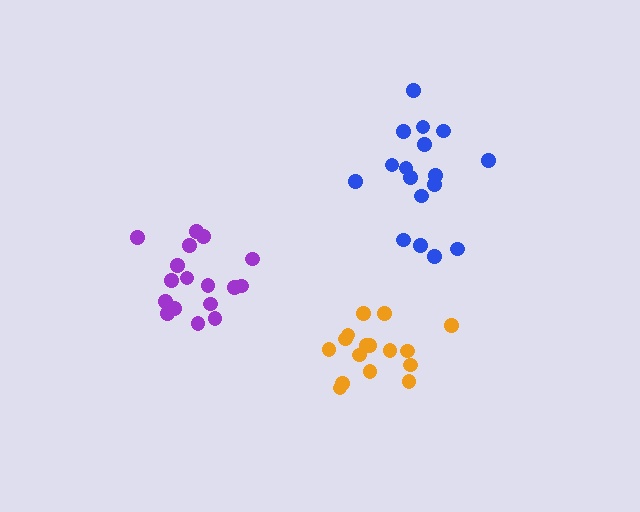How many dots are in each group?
Group 1: 17 dots, Group 2: 16 dots, Group 3: 17 dots (50 total).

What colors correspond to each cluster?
The clusters are colored: blue, orange, purple.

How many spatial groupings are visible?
There are 3 spatial groupings.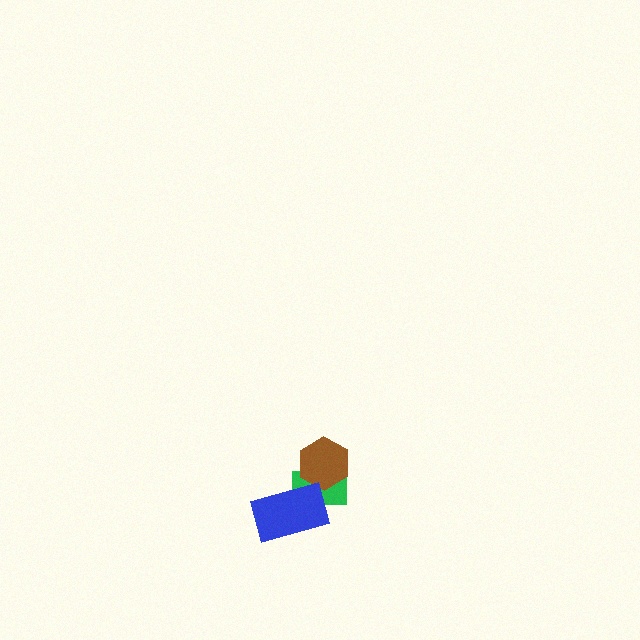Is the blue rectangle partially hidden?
No, no other shape covers it.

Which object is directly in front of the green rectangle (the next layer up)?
The brown hexagon is directly in front of the green rectangle.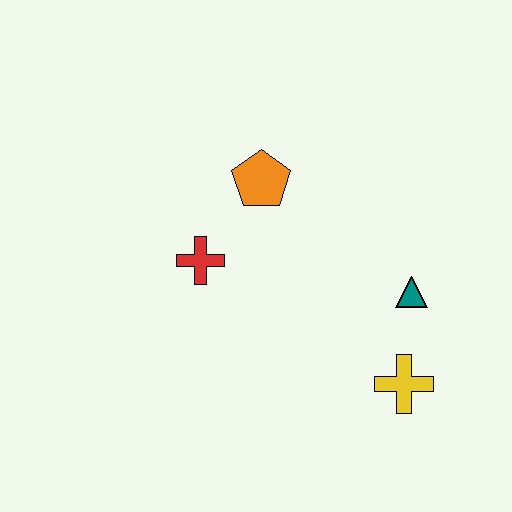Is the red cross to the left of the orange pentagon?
Yes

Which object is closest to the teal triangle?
The yellow cross is closest to the teal triangle.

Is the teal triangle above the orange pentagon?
No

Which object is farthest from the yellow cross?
The orange pentagon is farthest from the yellow cross.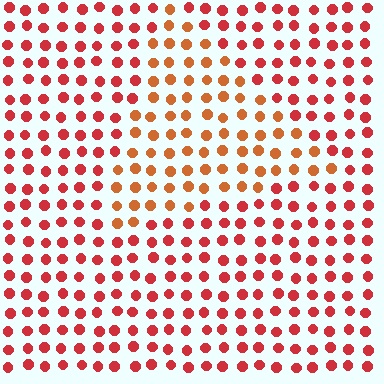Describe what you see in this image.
The image is filled with small red elements in a uniform arrangement. A triangle-shaped region is visible where the elements are tinted to a slightly different hue, forming a subtle color boundary.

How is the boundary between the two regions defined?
The boundary is defined purely by a slight shift in hue (about 26 degrees). Spacing, size, and orientation are identical on both sides.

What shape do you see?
I see a triangle.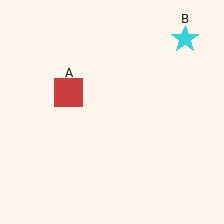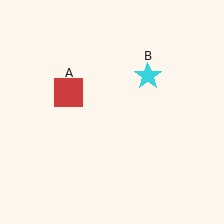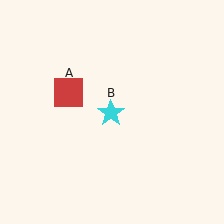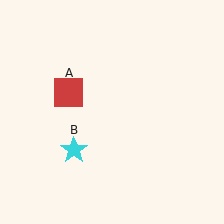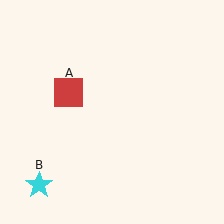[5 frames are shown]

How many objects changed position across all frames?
1 object changed position: cyan star (object B).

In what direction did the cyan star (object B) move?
The cyan star (object B) moved down and to the left.